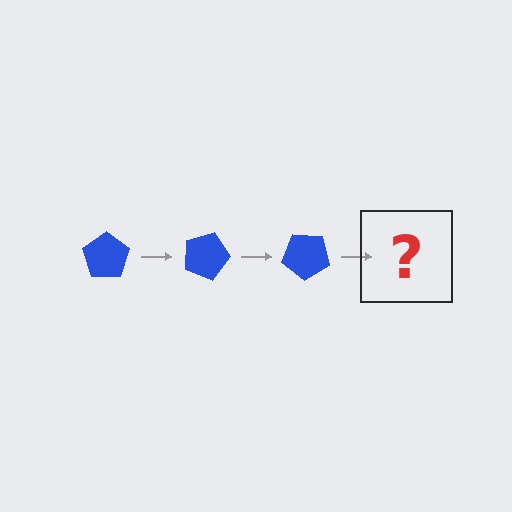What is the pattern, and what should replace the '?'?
The pattern is that the pentagon rotates 20 degrees each step. The '?' should be a blue pentagon rotated 60 degrees.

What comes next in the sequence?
The next element should be a blue pentagon rotated 60 degrees.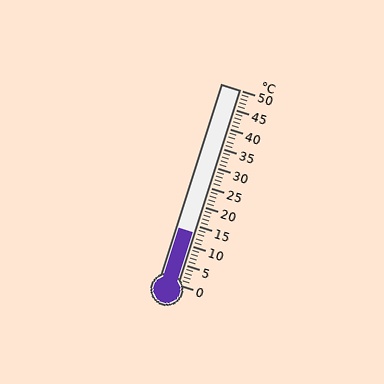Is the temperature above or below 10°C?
The temperature is above 10°C.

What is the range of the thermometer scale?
The thermometer scale ranges from 0°C to 50°C.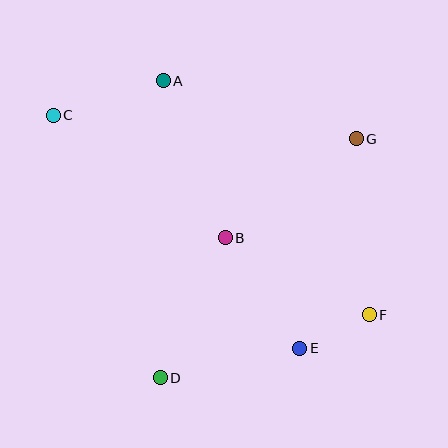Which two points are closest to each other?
Points E and F are closest to each other.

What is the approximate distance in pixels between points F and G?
The distance between F and G is approximately 176 pixels.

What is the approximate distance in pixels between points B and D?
The distance between B and D is approximately 154 pixels.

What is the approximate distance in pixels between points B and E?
The distance between B and E is approximately 134 pixels.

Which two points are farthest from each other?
Points C and F are farthest from each other.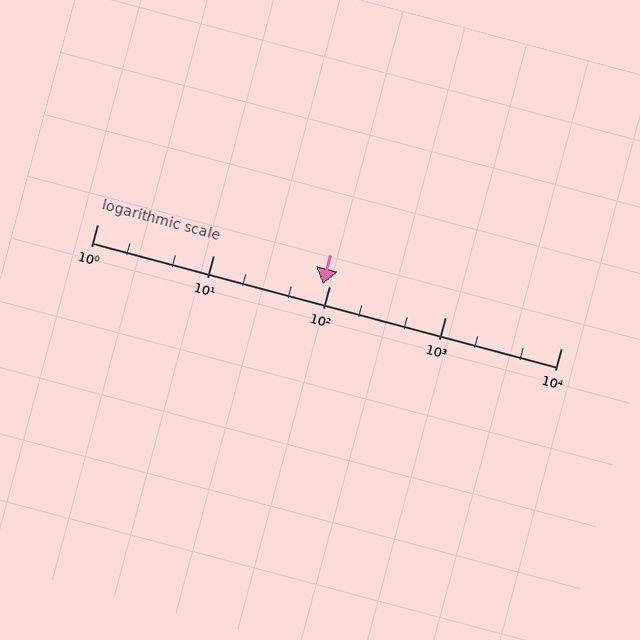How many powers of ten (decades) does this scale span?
The scale spans 4 decades, from 1 to 10000.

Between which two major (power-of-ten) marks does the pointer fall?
The pointer is between 10 and 100.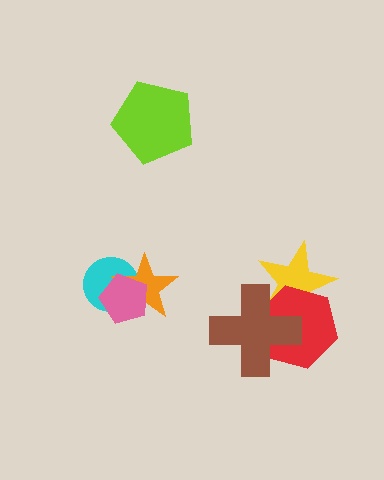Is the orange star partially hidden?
Yes, it is partially covered by another shape.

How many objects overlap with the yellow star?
2 objects overlap with the yellow star.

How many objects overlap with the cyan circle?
2 objects overlap with the cyan circle.